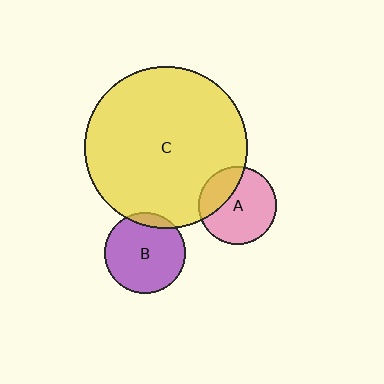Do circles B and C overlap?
Yes.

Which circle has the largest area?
Circle C (yellow).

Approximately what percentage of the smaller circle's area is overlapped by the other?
Approximately 10%.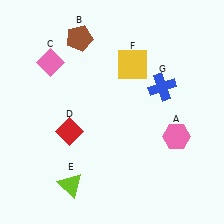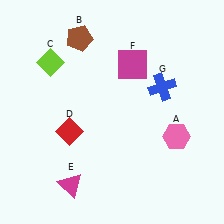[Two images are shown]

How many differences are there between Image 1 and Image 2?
There are 3 differences between the two images.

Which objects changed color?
C changed from pink to lime. E changed from lime to magenta. F changed from yellow to magenta.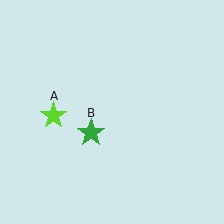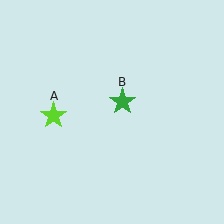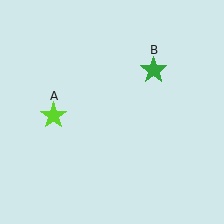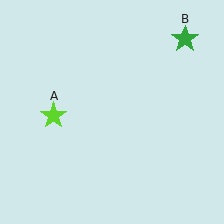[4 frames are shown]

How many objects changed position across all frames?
1 object changed position: green star (object B).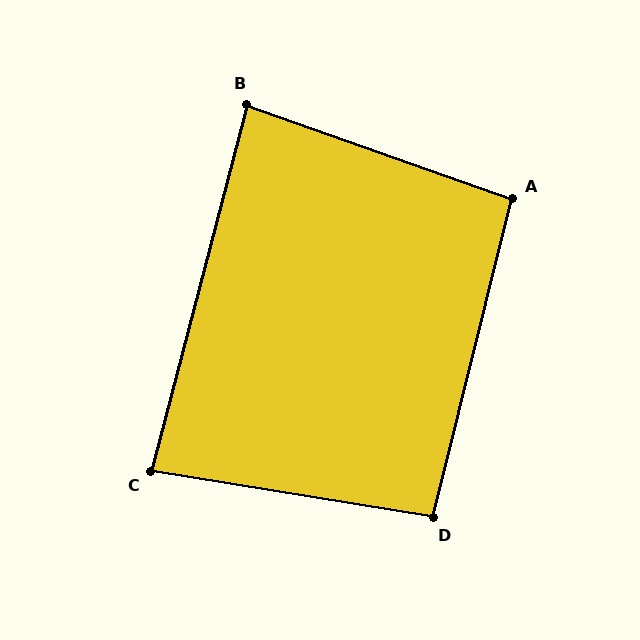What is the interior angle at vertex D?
Approximately 95 degrees (approximately right).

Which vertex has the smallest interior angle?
C, at approximately 84 degrees.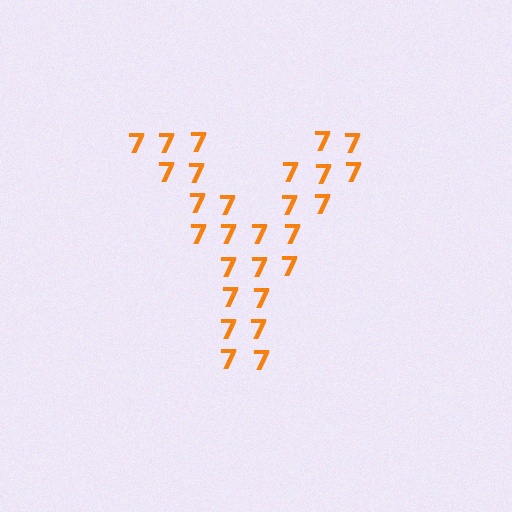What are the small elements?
The small elements are digit 7's.